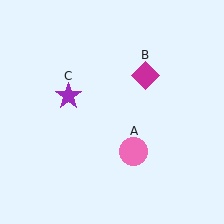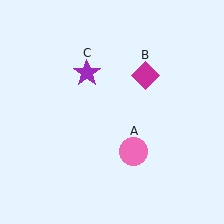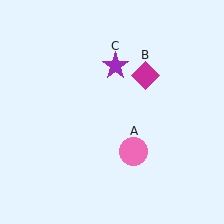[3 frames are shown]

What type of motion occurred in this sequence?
The purple star (object C) rotated clockwise around the center of the scene.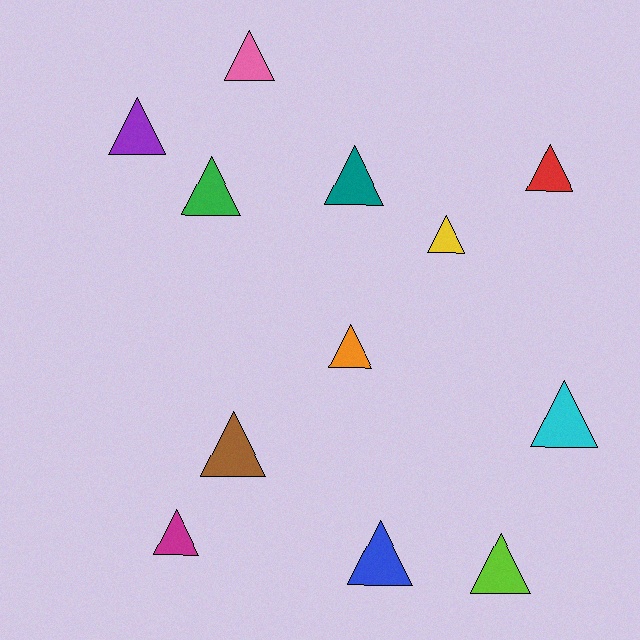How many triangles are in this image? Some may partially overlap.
There are 12 triangles.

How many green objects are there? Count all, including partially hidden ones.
There is 1 green object.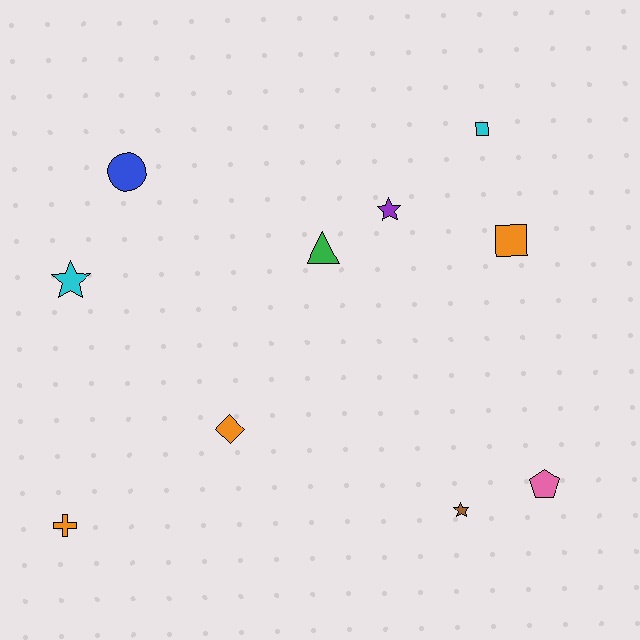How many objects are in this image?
There are 10 objects.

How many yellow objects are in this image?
There are no yellow objects.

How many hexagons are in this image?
There are no hexagons.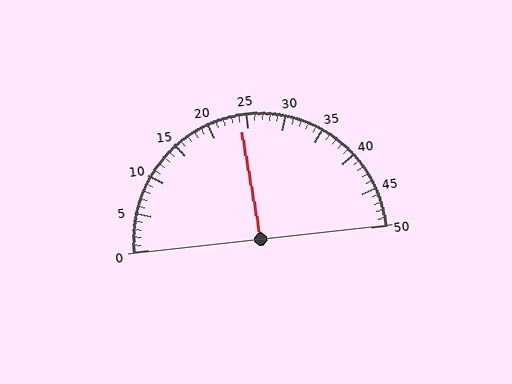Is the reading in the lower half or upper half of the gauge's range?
The reading is in the lower half of the range (0 to 50).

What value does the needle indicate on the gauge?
The needle indicates approximately 24.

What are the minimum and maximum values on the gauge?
The gauge ranges from 0 to 50.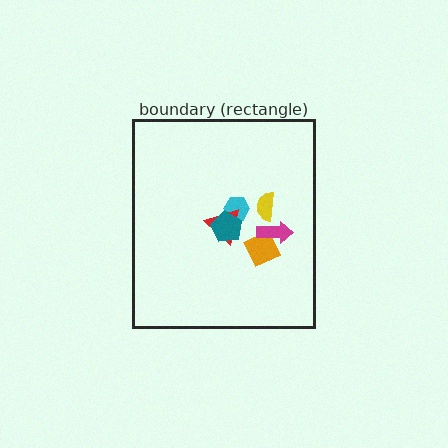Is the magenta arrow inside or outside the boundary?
Inside.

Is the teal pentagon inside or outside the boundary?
Inside.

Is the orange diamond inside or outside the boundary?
Inside.